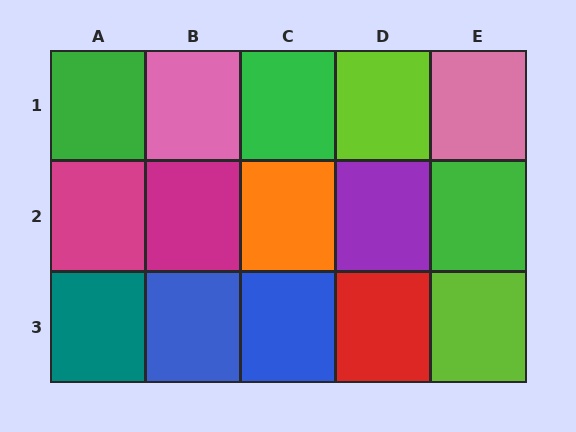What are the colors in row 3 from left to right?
Teal, blue, blue, red, lime.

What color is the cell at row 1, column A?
Green.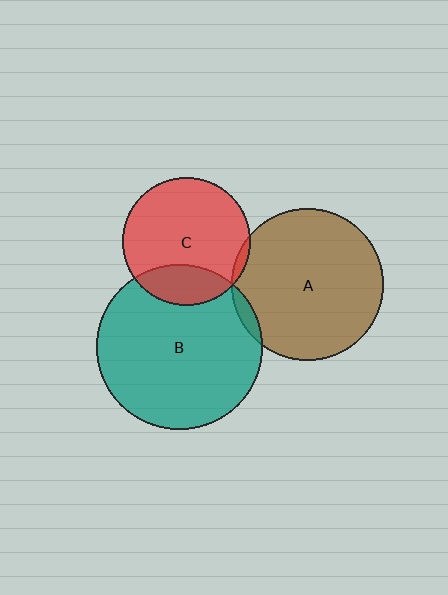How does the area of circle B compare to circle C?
Approximately 1.7 times.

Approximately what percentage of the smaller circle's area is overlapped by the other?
Approximately 5%.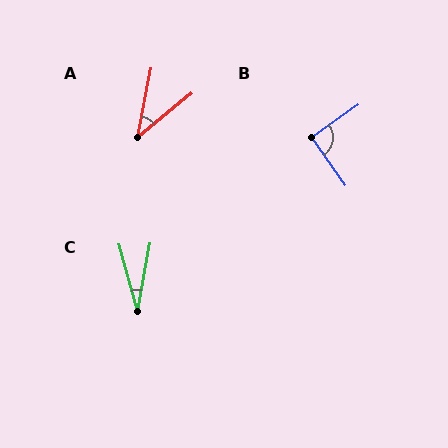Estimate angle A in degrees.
Approximately 40 degrees.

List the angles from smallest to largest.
C (26°), A (40°), B (91°).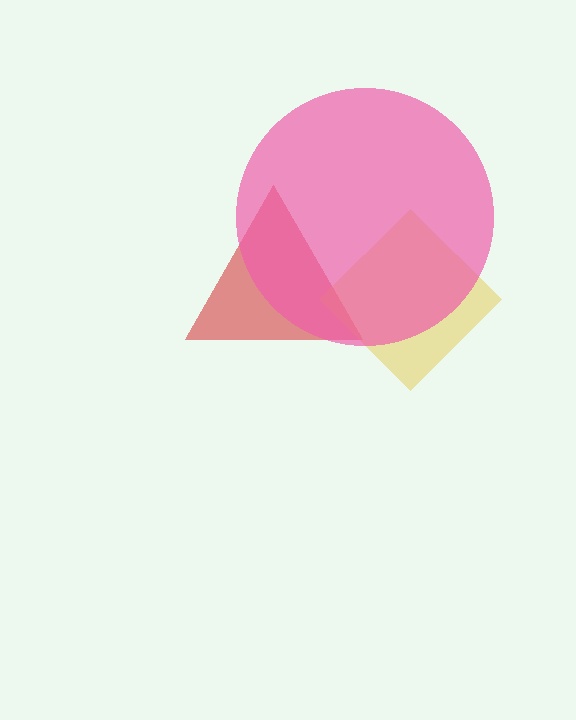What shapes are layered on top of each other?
The layered shapes are: a red triangle, a yellow diamond, a pink circle.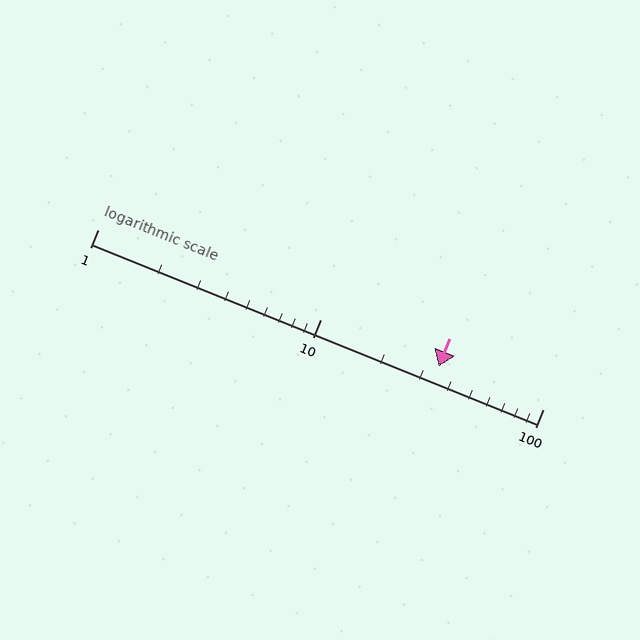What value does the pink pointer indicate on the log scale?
The pointer indicates approximately 34.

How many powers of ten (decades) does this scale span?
The scale spans 2 decades, from 1 to 100.